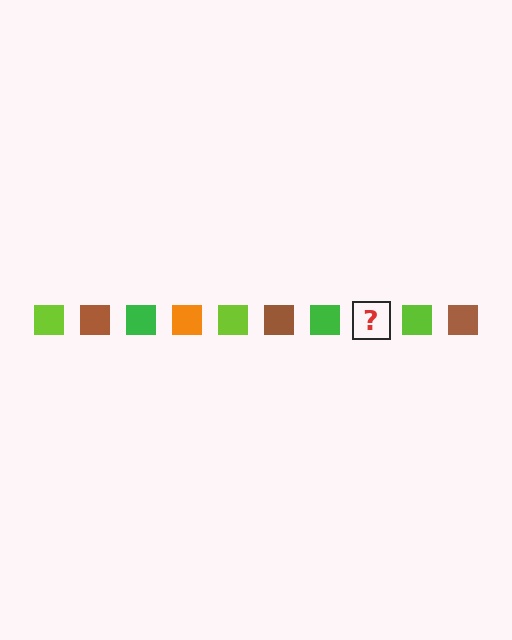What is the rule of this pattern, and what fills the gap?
The rule is that the pattern cycles through lime, brown, green, orange squares. The gap should be filled with an orange square.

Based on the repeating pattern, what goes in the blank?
The blank should be an orange square.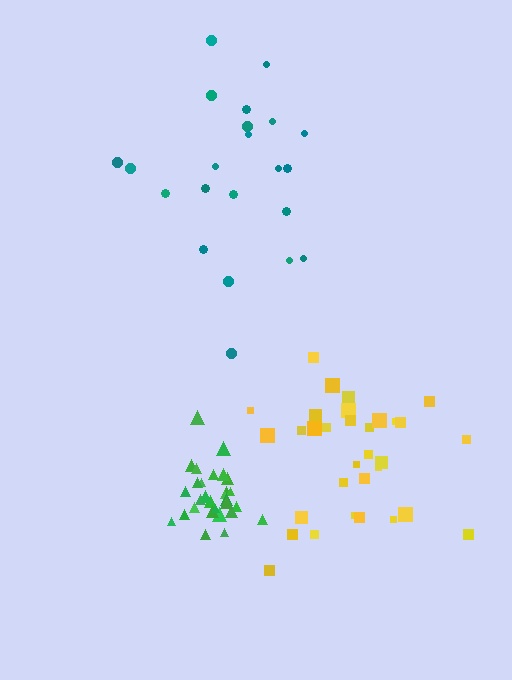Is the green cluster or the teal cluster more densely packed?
Green.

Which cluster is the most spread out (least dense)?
Teal.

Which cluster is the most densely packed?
Green.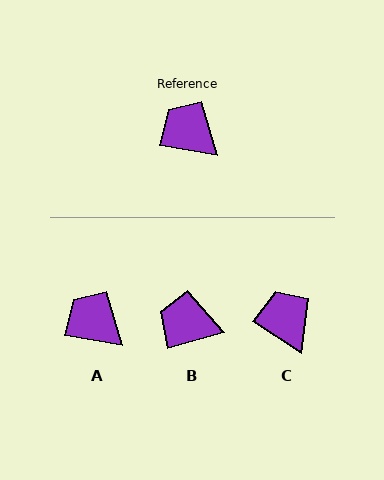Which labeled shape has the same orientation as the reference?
A.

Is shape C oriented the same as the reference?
No, it is off by about 24 degrees.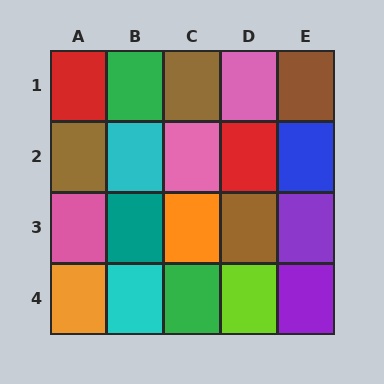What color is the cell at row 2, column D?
Red.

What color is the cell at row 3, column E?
Purple.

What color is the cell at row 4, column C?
Green.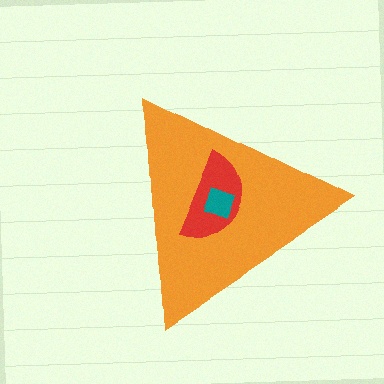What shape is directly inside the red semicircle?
The teal square.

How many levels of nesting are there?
3.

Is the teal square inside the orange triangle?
Yes.